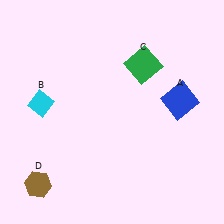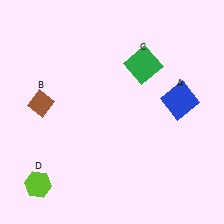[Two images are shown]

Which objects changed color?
B changed from cyan to brown. D changed from brown to lime.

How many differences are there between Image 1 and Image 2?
There are 2 differences between the two images.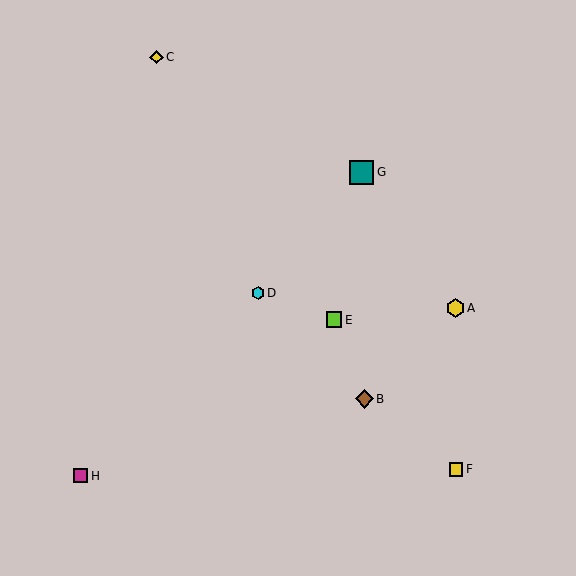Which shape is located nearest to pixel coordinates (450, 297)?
The yellow hexagon (labeled A) at (455, 308) is nearest to that location.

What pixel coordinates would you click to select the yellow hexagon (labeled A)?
Click at (455, 308) to select the yellow hexagon A.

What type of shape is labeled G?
Shape G is a teal square.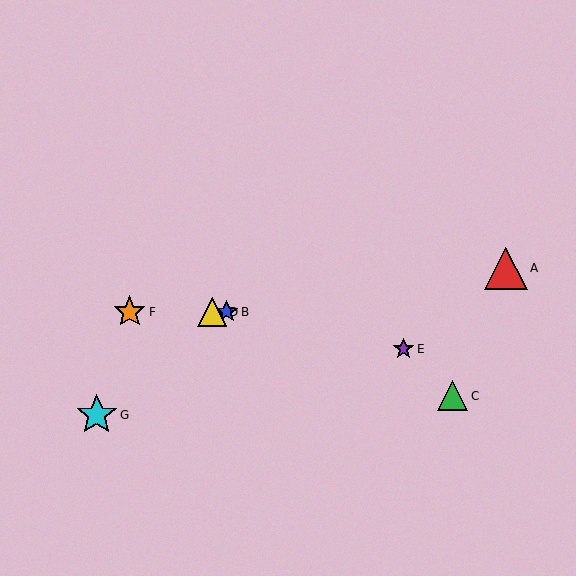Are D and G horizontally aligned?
No, D is at y≈312 and G is at y≈415.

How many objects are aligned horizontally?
3 objects (B, D, F) are aligned horizontally.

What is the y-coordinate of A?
Object A is at y≈268.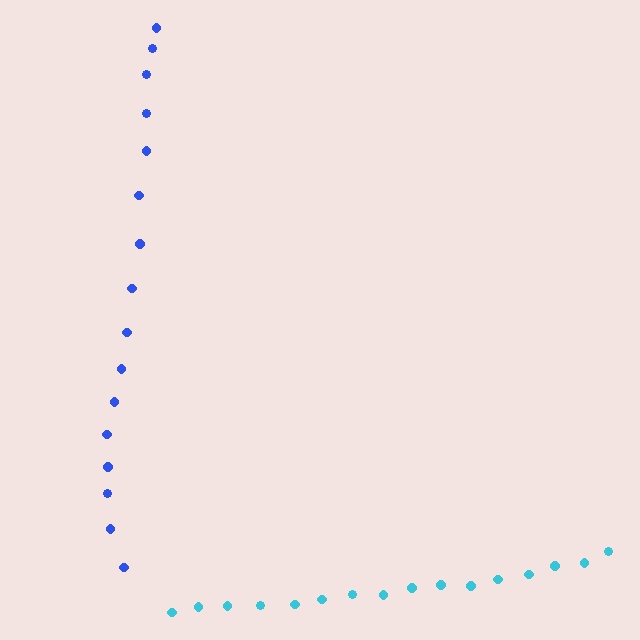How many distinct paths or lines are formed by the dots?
There are 2 distinct paths.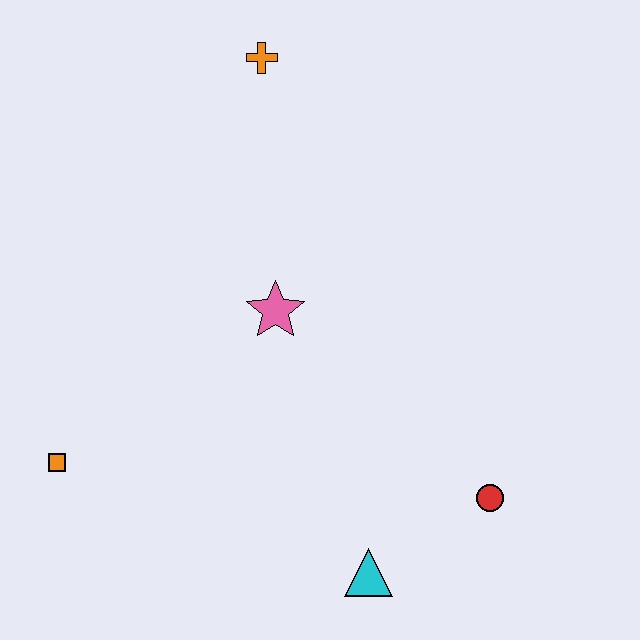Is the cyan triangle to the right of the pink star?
Yes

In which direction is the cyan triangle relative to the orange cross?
The cyan triangle is below the orange cross.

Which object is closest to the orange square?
The pink star is closest to the orange square.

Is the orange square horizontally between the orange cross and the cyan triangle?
No